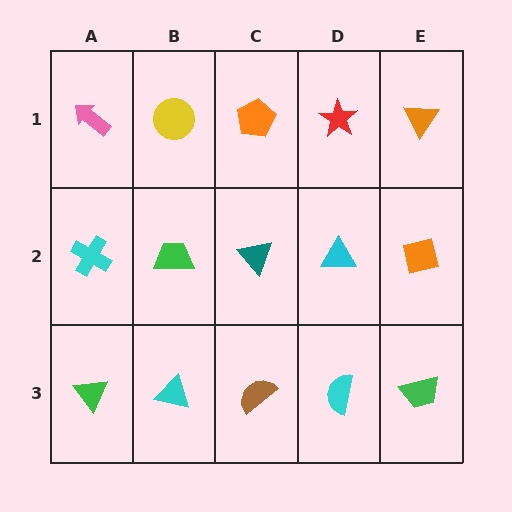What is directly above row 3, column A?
A cyan cross.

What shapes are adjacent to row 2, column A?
A pink arrow (row 1, column A), a green triangle (row 3, column A), a green trapezoid (row 2, column B).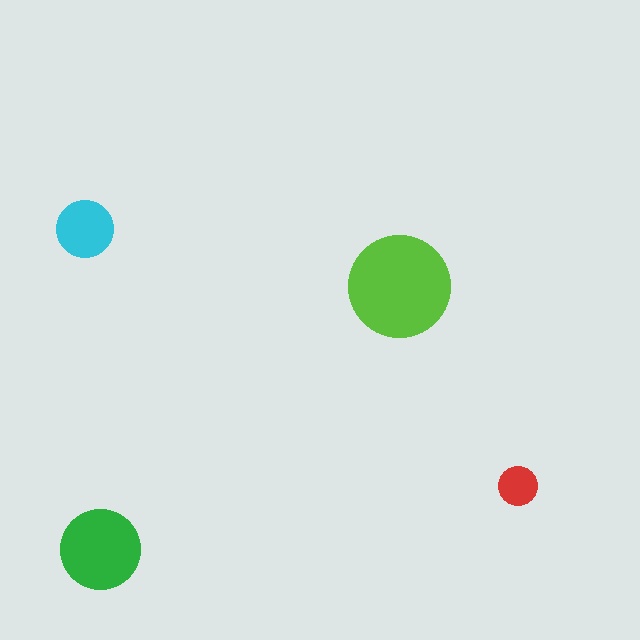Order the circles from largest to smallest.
the lime one, the green one, the cyan one, the red one.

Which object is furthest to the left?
The cyan circle is leftmost.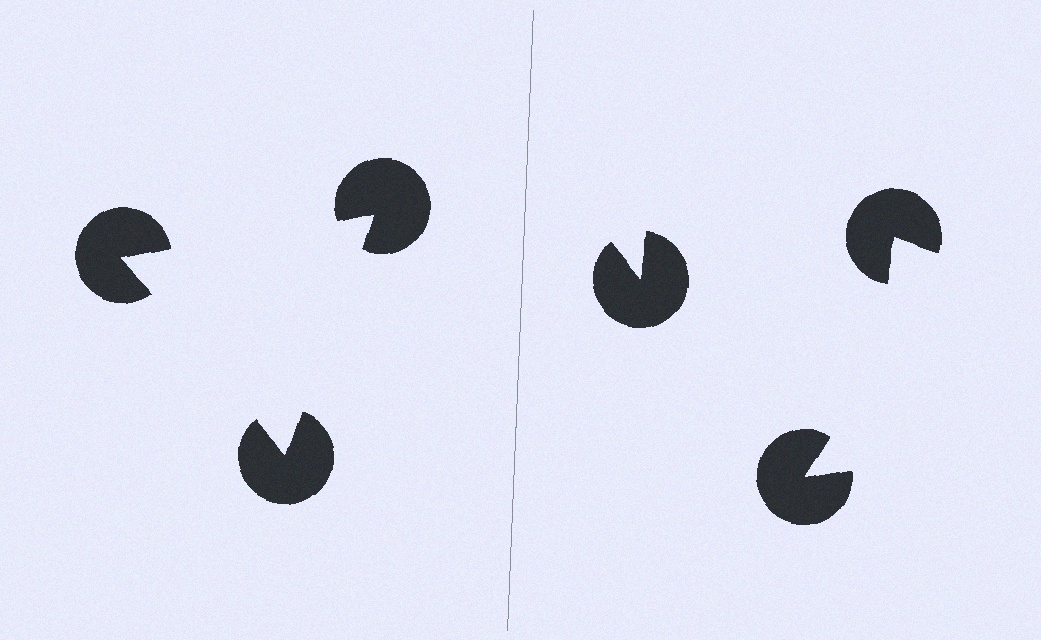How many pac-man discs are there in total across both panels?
6 — 3 on each side.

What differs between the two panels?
The pac-man discs are positioned identically on both sides; only the wedge orientations differ. On the left they align to a triangle; on the right they are misaligned.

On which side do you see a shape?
An illusory triangle appears on the left side. On the right side the wedge cuts are rotated, so no coherent shape forms.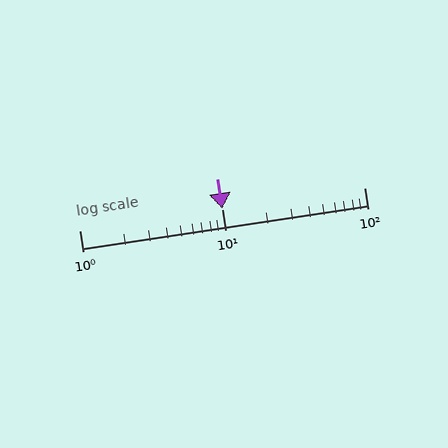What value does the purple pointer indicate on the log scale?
The pointer indicates approximately 10.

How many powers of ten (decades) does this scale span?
The scale spans 2 decades, from 1 to 100.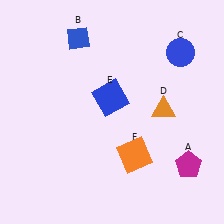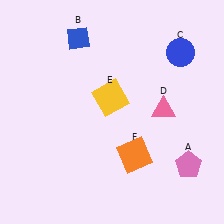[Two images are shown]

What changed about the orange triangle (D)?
In Image 1, D is orange. In Image 2, it changed to pink.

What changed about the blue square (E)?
In Image 1, E is blue. In Image 2, it changed to yellow.